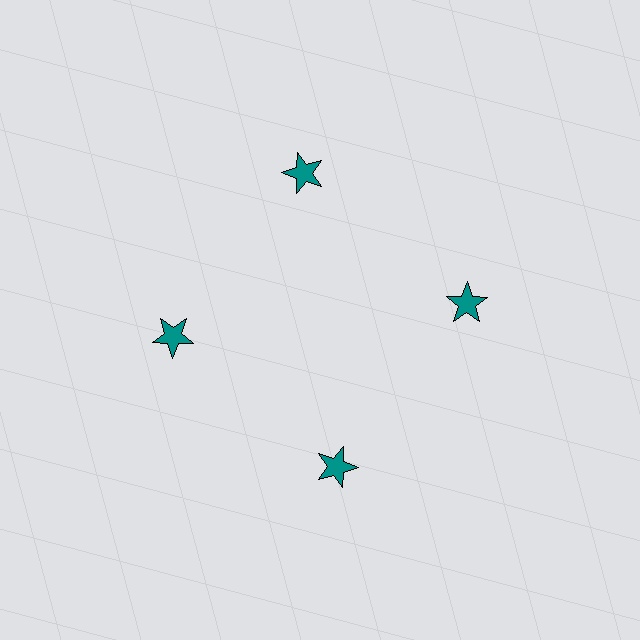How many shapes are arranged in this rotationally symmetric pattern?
There are 4 shapes, arranged in 4 groups of 1.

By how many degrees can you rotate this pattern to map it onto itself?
The pattern maps onto itself every 90 degrees of rotation.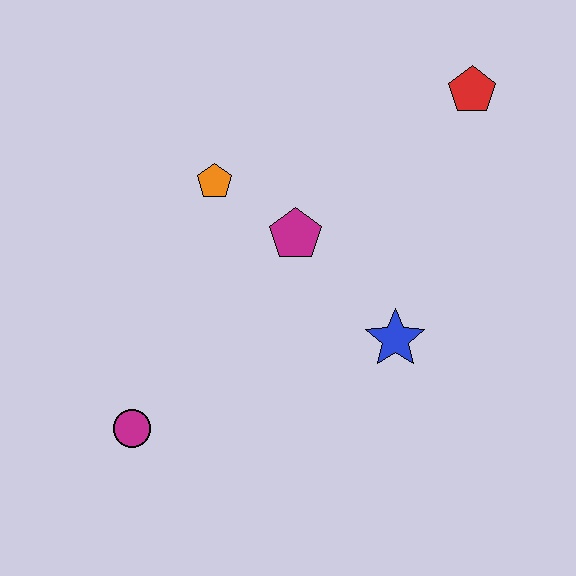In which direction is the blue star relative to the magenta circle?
The blue star is to the right of the magenta circle.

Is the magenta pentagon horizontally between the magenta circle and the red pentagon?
Yes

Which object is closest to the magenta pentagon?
The orange pentagon is closest to the magenta pentagon.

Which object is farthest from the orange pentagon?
The red pentagon is farthest from the orange pentagon.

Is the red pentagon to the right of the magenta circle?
Yes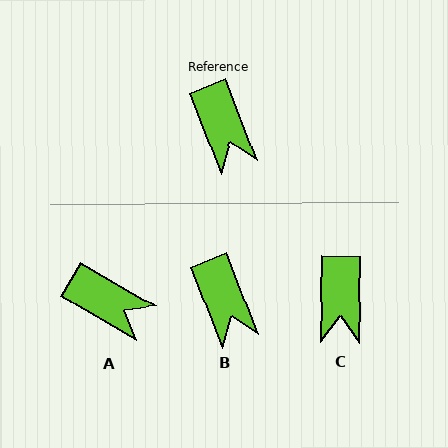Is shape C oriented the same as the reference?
No, it is off by about 22 degrees.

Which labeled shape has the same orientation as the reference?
B.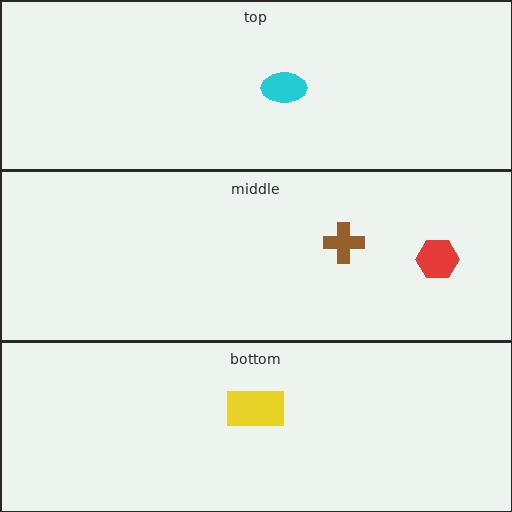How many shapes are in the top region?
1.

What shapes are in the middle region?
The red hexagon, the brown cross.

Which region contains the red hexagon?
The middle region.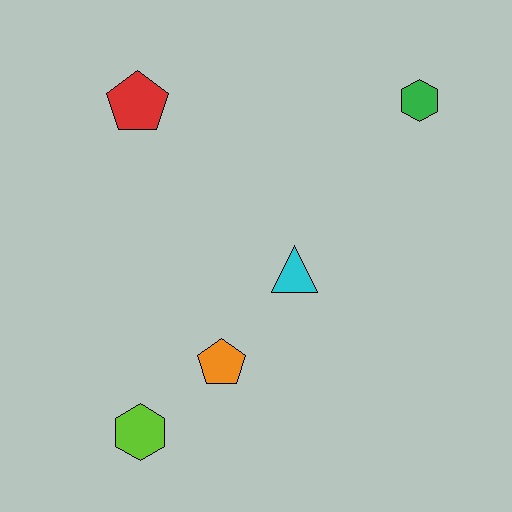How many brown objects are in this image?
There are no brown objects.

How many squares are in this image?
There are no squares.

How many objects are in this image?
There are 5 objects.